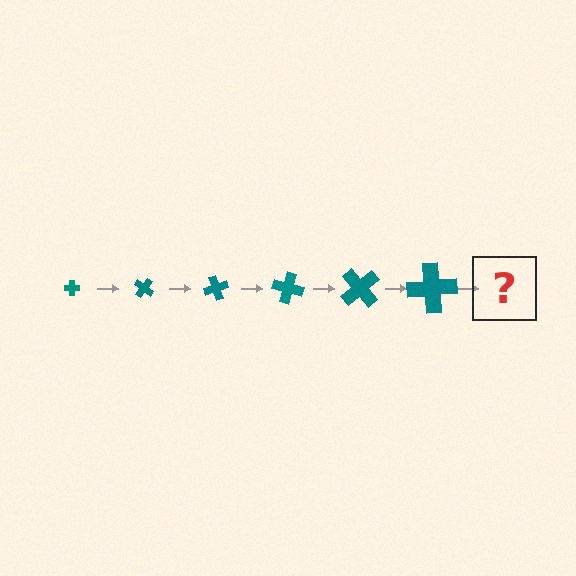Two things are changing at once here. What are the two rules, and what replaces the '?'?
The two rules are that the cross grows larger each step and it rotates 35 degrees each step. The '?' should be a cross, larger than the previous one and rotated 210 degrees from the start.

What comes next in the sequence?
The next element should be a cross, larger than the previous one and rotated 210 degrees from the start.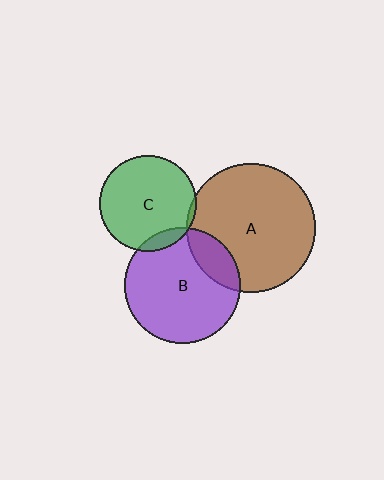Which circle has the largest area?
Circle A (brown).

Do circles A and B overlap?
Yes.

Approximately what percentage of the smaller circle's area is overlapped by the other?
Approximately 20%.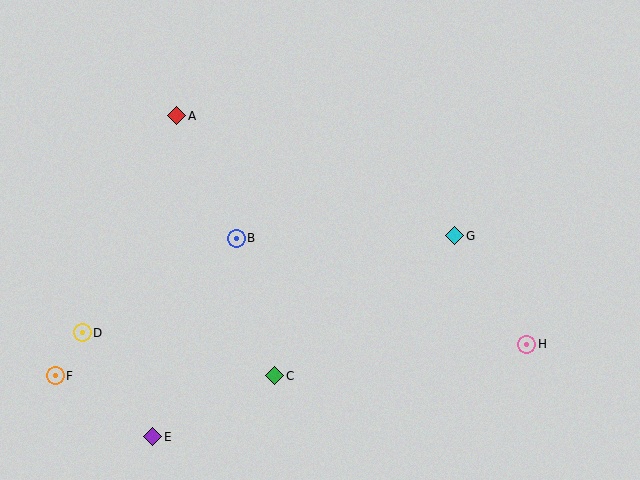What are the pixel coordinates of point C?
Point C is at (275, 376).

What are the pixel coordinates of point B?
Point B is at (236, 238).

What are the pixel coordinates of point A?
Point A is at (177, 116).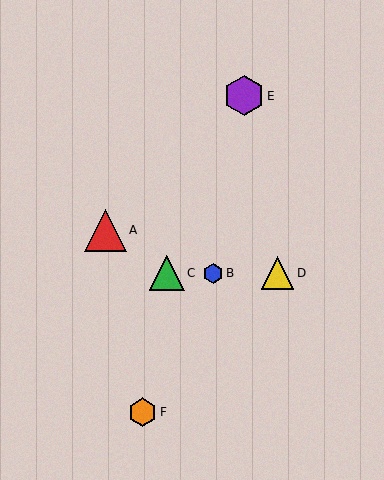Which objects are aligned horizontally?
Objects B, C, D are aligned horizontally.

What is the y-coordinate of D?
Object D is at y≈273.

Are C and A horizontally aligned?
No, C is at y≈273 and A is at y≈230.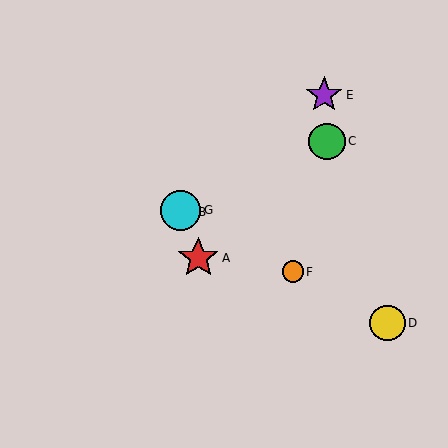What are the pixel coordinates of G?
Object G is at (181, 210).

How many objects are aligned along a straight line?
4 objects (B, D, F, G) are aligned along a straight line.